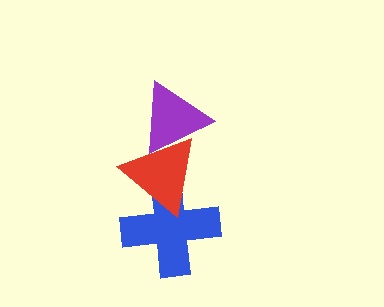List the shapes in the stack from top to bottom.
From top to bottom: the purple triangle, the red triangle, the blue cross.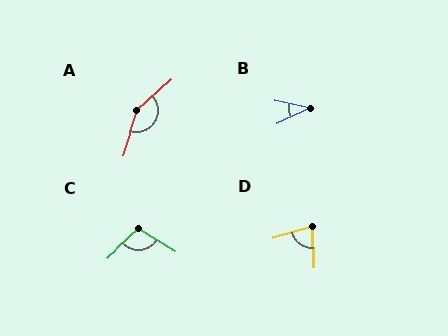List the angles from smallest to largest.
B (37°), D (76°), C (105°), A (149°).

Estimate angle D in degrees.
Approximately 76 degrees.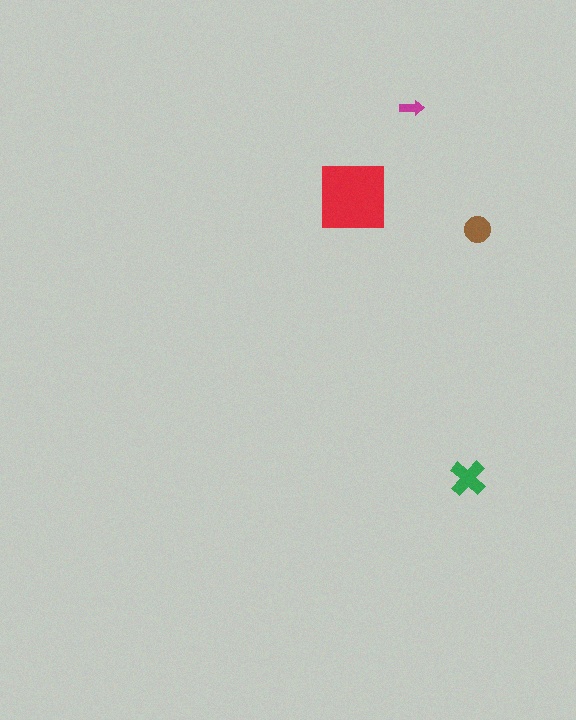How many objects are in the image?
There are 4 objects in the image.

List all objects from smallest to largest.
The magenta arrow, the brown circle, the green cross, the red square.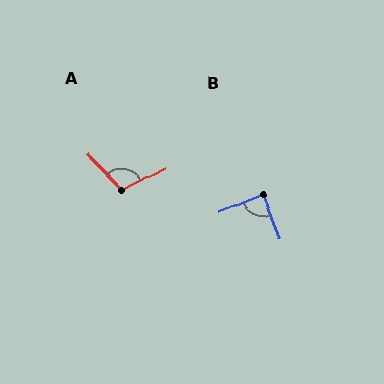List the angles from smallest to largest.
B (88°), A (108°).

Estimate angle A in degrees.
Approximately 108 degrees.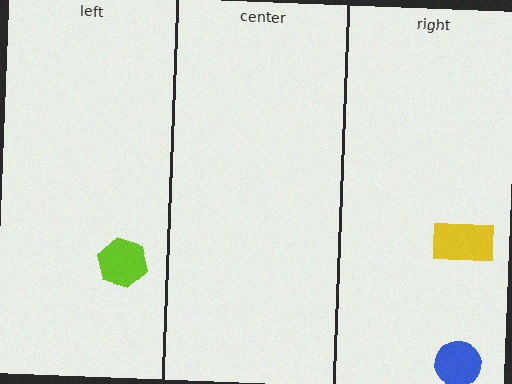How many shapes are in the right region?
2.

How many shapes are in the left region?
1.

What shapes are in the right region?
The blue circle, the yellow rectangle.